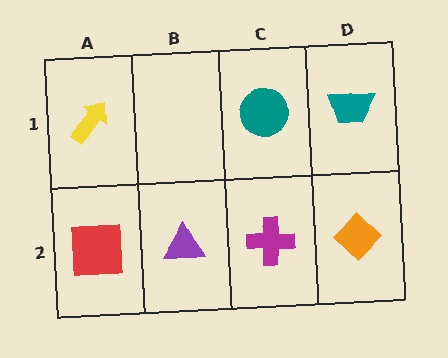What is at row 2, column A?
A red square.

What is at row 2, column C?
A magenta cross.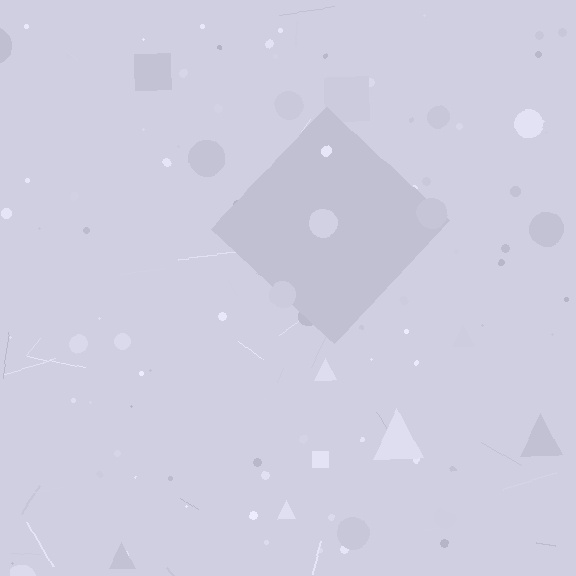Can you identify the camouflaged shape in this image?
The camouflaged shape is a diamond.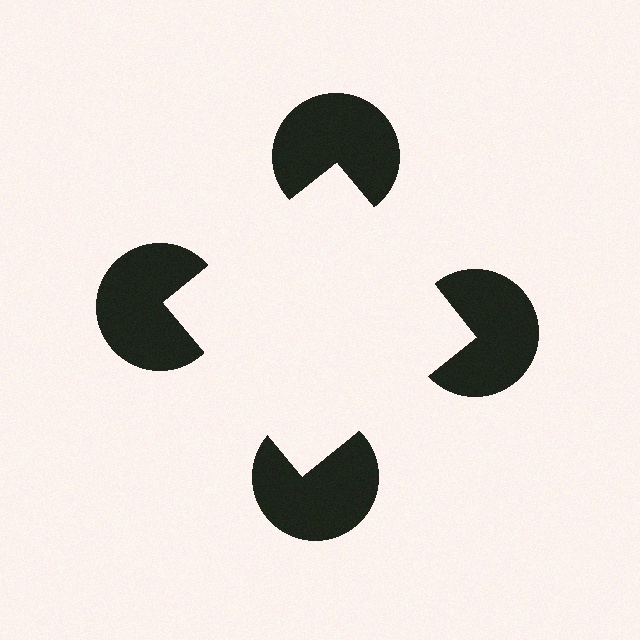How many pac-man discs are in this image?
There are 4 — one at each vertex of the illusory square.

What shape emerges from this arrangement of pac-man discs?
An illusory square — its edges are inferred from the aligned wedge cuts in the pac-man discs, not physically drawn.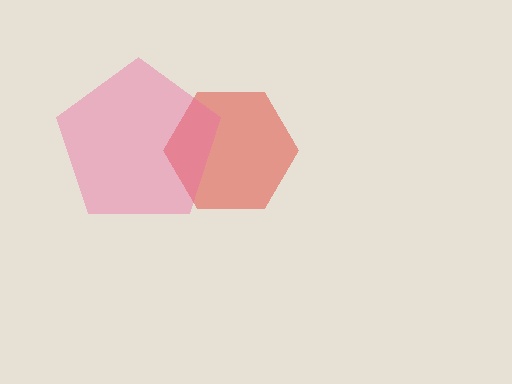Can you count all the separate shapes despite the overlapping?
Yes, there are 2 separate shapes.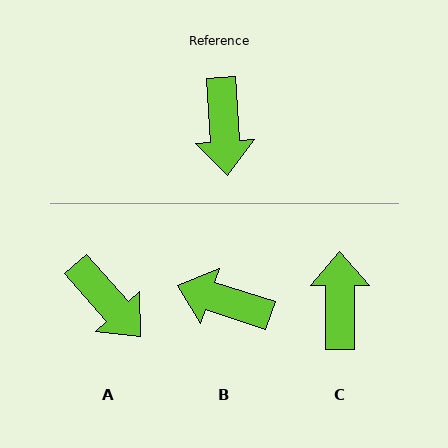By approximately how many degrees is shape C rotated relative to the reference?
Approximately 177 degrees counter-clockwise.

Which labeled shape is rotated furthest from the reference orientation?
C, about 177 degrees away.